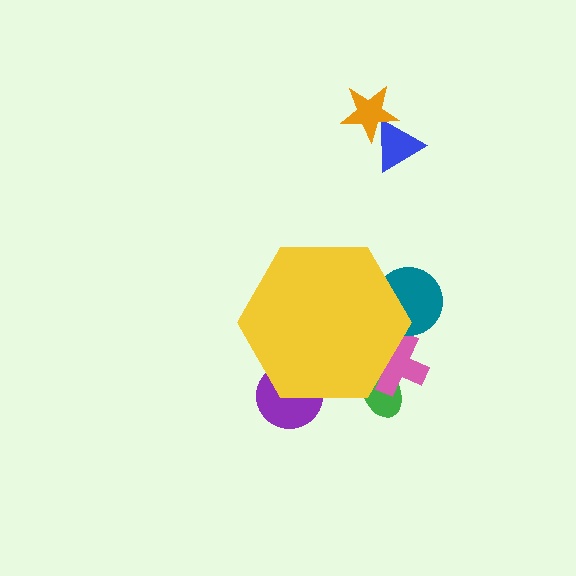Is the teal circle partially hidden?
Yes, the teal circle is partially hidden behind the yellow hexagon.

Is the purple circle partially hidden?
Yes, the purple circle is partially hidden behind the yellow hexagon.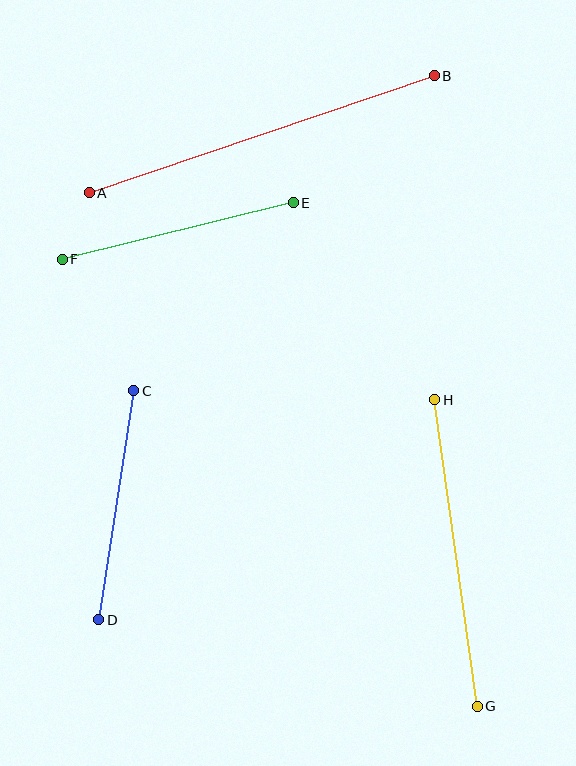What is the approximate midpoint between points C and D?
The midpoint is at approximately (116, 505) pixels.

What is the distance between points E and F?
The distance is approximately 238 pixels.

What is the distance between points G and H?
The distance is approximately 309 pixels.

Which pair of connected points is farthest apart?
Points A and B are farthest apart.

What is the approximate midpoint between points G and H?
The midpoint is at approximately (456, 553) pixels.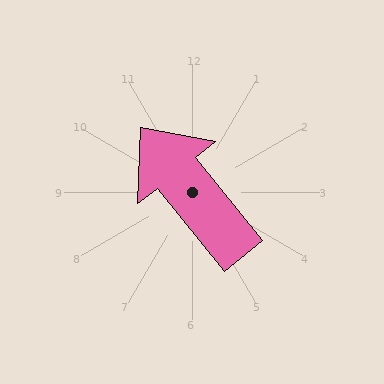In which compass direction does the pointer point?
Northwest.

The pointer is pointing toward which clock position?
Roughly 11 o'clock.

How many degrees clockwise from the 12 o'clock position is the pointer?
Approximately 321 degrees.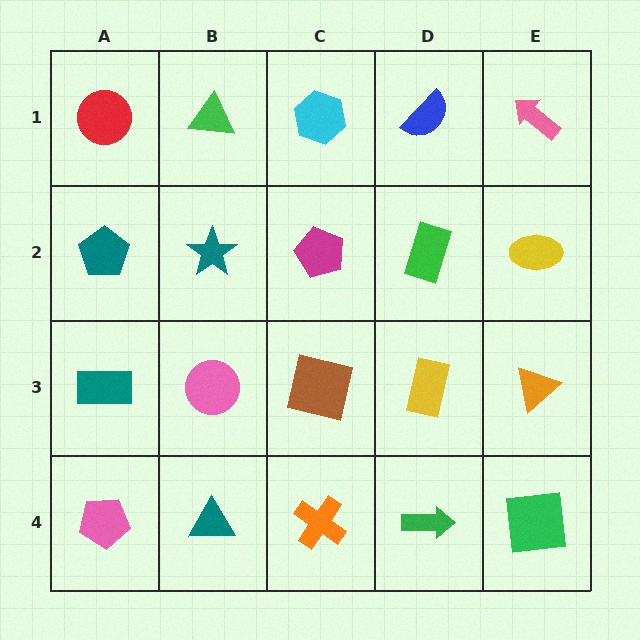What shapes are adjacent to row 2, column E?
A pink arrow (row 1, column E), an orange triangle (row 3, column E), a green rectangle (row 2, column D).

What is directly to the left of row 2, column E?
A green rectangle.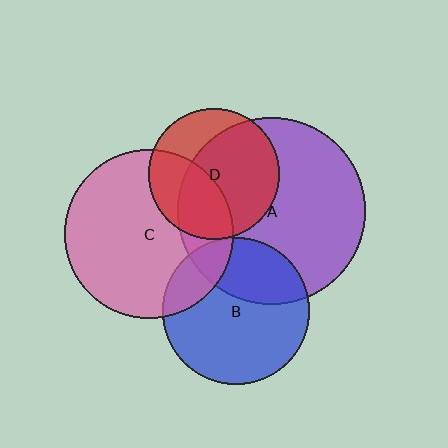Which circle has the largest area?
Circle A (purple).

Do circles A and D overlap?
Yes.